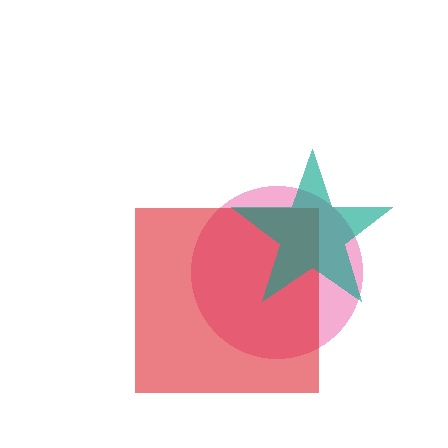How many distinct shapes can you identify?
There are 3 distinct shapes: a pink circle, a red square, a teal star.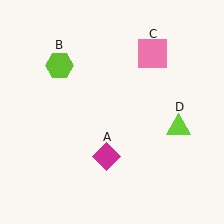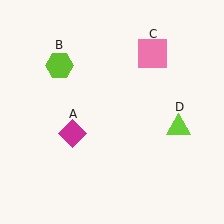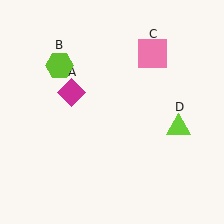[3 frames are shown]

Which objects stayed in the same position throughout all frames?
Lime hexagon (object B) and pink square (object C) and lime triangle (object D) remained stationary.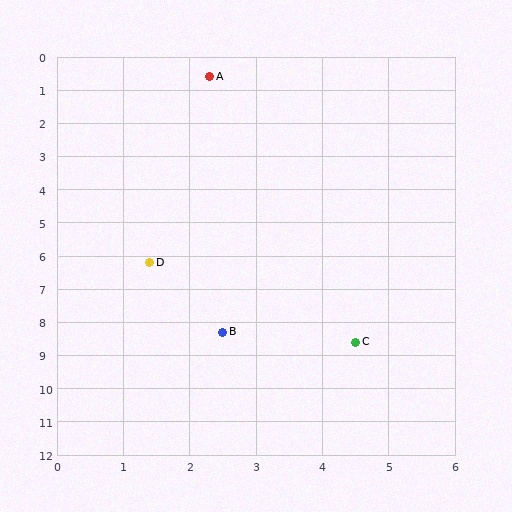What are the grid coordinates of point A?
Point A is at approximately (2.3, 0.6).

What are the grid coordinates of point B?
Point B is at approximately (2.5, 8.3).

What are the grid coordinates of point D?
Point D is at approximately (1.4, 6.2).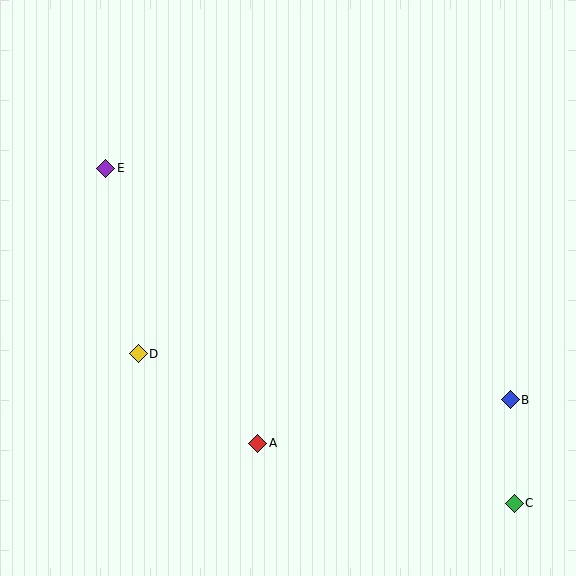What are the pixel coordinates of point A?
Point A is at (258, 443).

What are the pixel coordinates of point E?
Point E is at (106, 168).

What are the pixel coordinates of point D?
Point D is at (138, 354).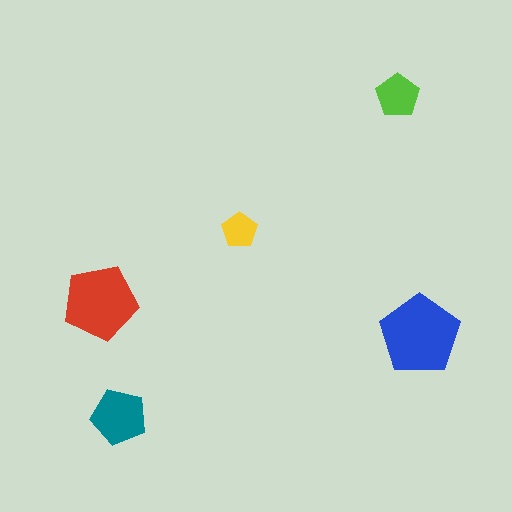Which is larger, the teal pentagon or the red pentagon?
The red one.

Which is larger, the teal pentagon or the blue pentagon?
The blue one.